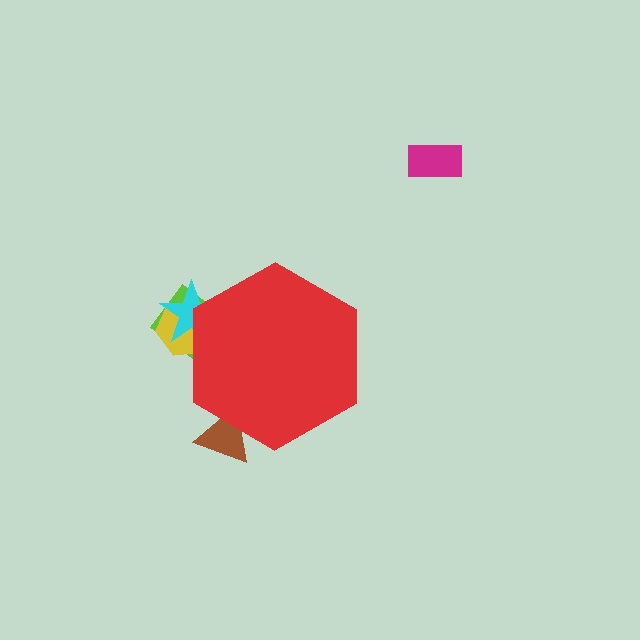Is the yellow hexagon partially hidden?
Yes, the yellow hexagon is partially hidden behind the red hexagon.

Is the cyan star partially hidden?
Yes, the cyan star is partially hidden behind the red hexagon.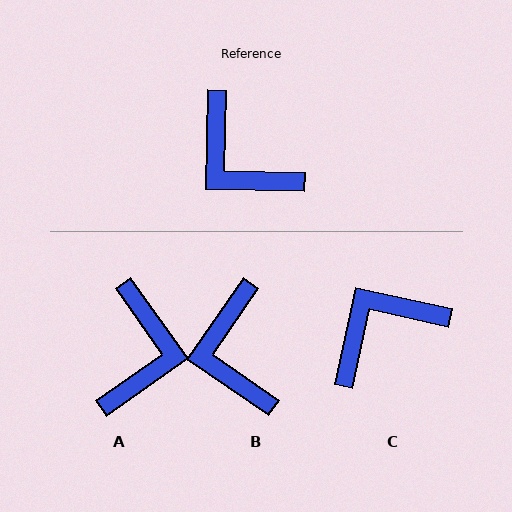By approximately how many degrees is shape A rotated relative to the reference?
Approximately 126 degrees counter-clockwise.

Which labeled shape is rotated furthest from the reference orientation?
A, about 126 degrees away.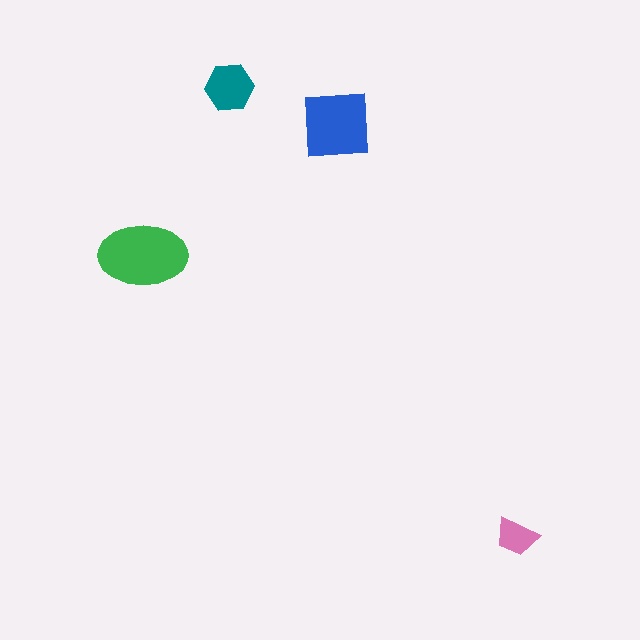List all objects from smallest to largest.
The pink trapezoid, the teal hexagon, the blue square, the green ellipse.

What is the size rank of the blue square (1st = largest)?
2nd.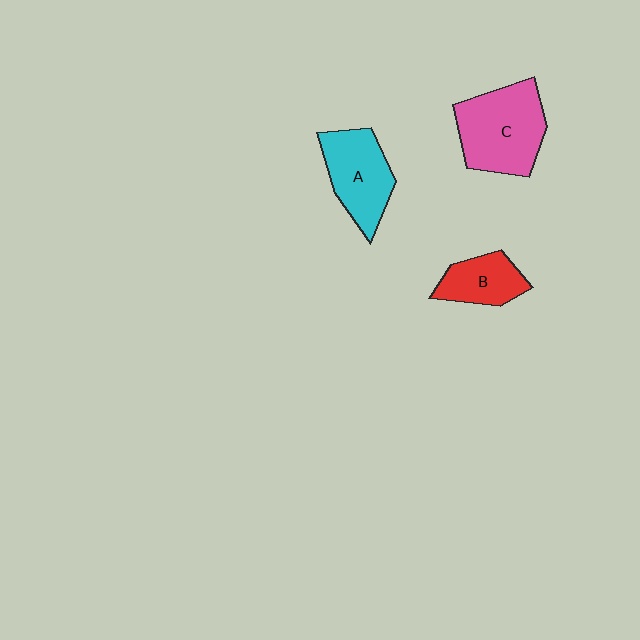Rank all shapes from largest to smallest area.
From largest to smallest: C (pink), A (cyan), B (red).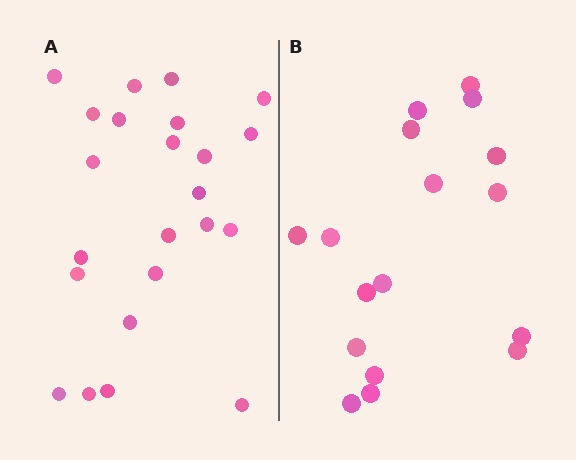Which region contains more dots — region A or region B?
Region A (the left region) has more dots.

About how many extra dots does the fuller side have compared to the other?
Region A has about 6 more dots than region B.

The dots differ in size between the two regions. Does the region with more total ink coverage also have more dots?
No. Region B has more total ink coverage because its dots are larger, but region A actually contains more individual dots. Total area can be misleading — the number of items is what matters here.